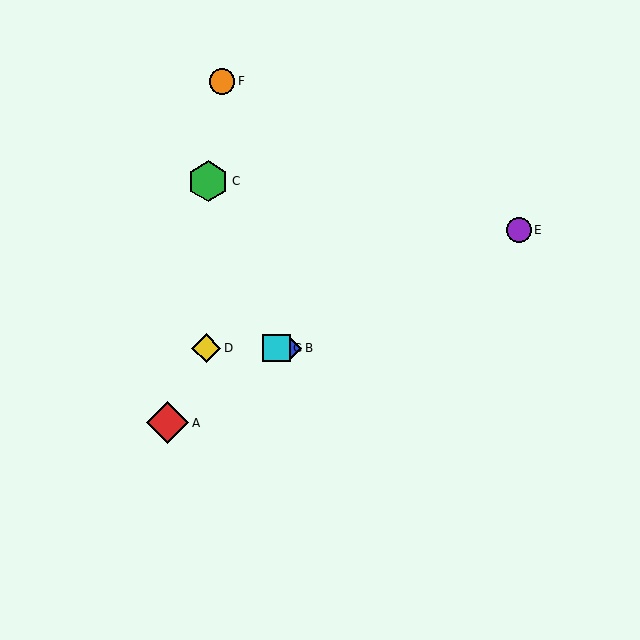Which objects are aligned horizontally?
Objects B, D, G are aligned horizontally.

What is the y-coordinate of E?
Object E is at y≈230.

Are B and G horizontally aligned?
Yes, both are at y≈348.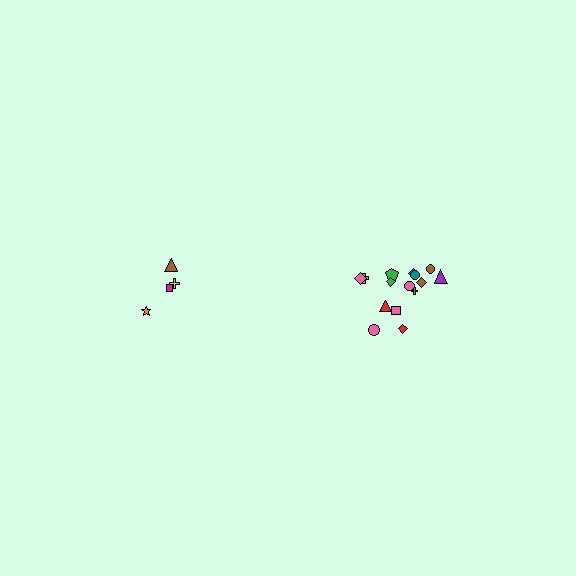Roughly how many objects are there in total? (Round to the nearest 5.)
Roughly 20 objects in total.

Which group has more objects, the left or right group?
The right group.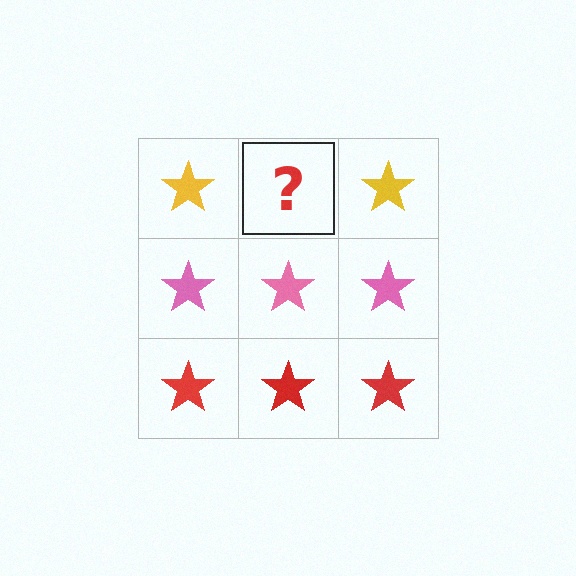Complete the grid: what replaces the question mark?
The question mark should be replaced with a yellow star.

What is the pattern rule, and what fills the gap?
The rule is that each row has a consistent color. The gap should be filled with a yellow star.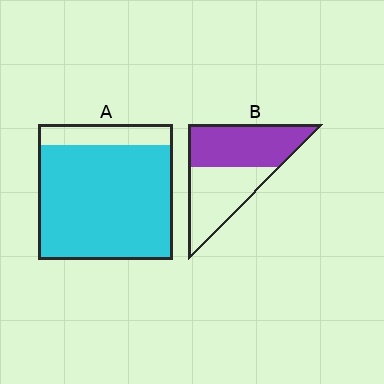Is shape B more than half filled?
Roughly half.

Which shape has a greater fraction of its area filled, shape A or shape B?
Shape A.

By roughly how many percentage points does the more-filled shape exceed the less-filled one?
By roughly 30 percentage points (A over B).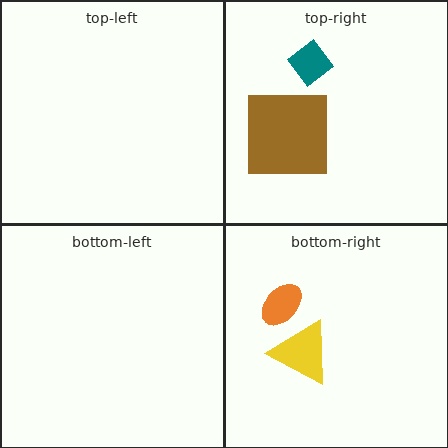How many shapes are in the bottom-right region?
2.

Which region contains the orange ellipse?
The bottom-right region.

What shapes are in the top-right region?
The brown square, the teal diamond.